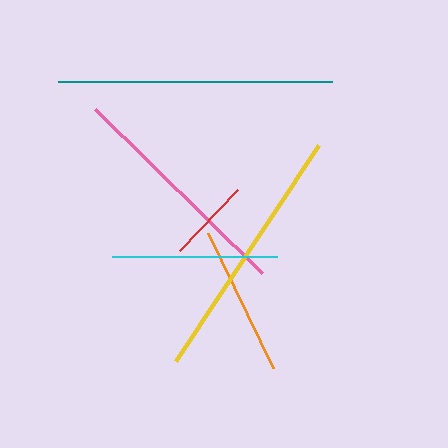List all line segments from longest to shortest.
From longest to shortest: teal, yellow, pink, cyan, orange, red.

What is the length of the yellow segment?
The yellow segment is approximately 259 pixels long.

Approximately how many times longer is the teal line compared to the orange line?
The teal line is approximately 1.8 times the length of the orange line.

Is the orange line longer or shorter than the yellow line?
The yellow line is longer than the orange line.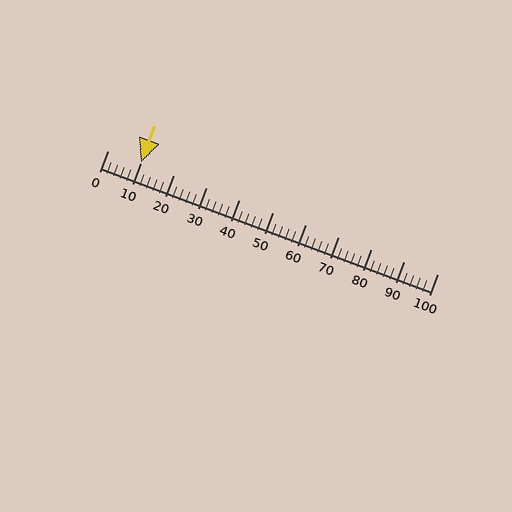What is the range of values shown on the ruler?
The ruler shows values from 0 to 100.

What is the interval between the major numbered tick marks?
The major tick marks are spaced 10 units apart.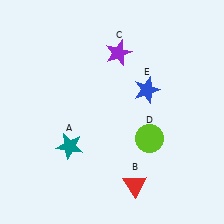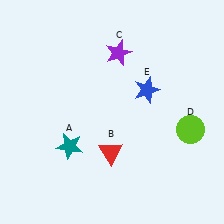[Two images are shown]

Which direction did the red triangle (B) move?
The red triangle (B) moved up.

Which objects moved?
The objects that moved are: the red triangle (B), the lime circle (D).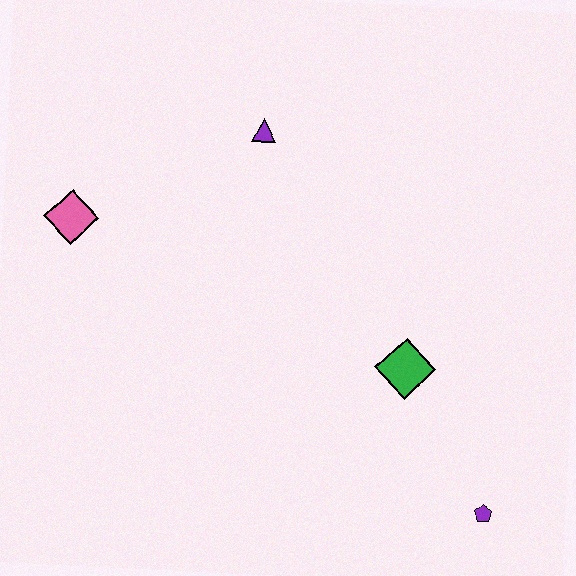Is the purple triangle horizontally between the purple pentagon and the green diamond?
No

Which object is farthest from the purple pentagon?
The pink diamond is farthest from the purple pentagon.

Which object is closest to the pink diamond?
The purple triangle is closest to the pink diamond.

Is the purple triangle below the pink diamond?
No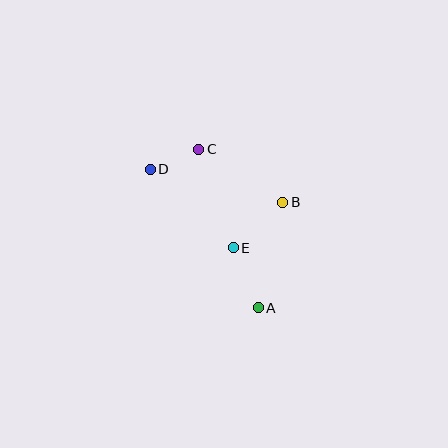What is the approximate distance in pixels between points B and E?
The distance between B and E is approximately 67 pixels.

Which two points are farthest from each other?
Points A and D are farthest from each other.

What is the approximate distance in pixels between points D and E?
The distance between D and E is approximately 114 pixels.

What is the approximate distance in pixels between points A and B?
The distance between A and B is approximately 108 pixels.